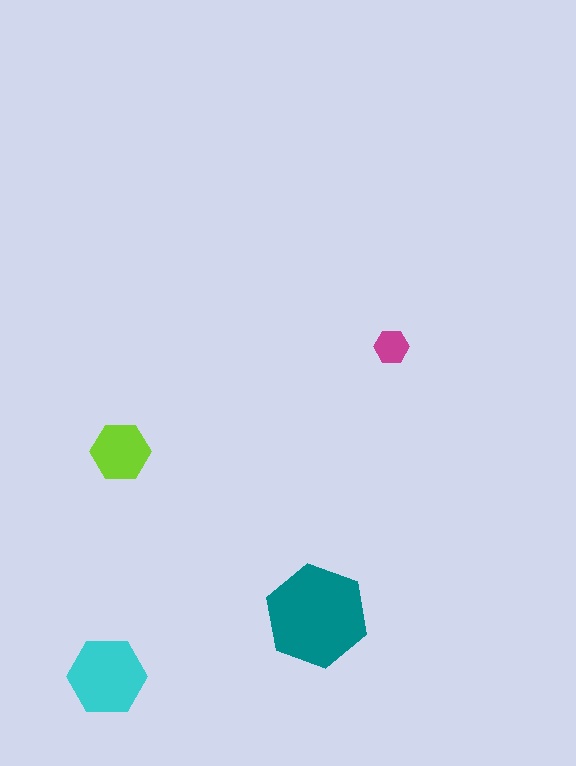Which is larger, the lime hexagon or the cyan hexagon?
The cyan one.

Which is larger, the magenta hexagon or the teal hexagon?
The teal one.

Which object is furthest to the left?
The cyan hexagon is leftmost.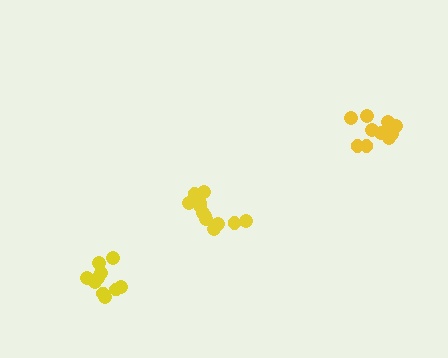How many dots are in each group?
Group 1: 10 dots, Group 2: 10 dots, Group 3: 13 dots (33 total).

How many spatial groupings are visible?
There are 3 spatial groupings.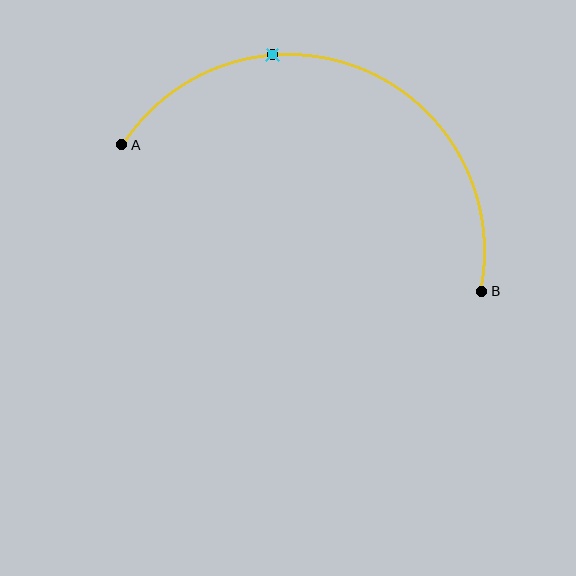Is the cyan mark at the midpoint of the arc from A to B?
No. The cyan mark lies on the arc but is closer to endpoint A. The arc midpoint would be at the point on the curve equidistant along the arc from both A and B.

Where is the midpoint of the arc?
The arc midpoint is the point on the curve farthest from the straight line joining A and B. It sits above that line.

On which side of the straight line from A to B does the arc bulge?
The arc bulges above the straight line connecting A and B.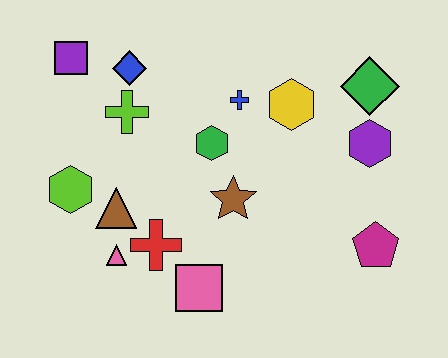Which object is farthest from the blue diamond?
The magenta pentagon is farthest from the blue diamond.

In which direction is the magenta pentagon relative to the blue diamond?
The magenta pentagon is to the right of the blue diamond.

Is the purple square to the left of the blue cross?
Yes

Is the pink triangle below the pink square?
No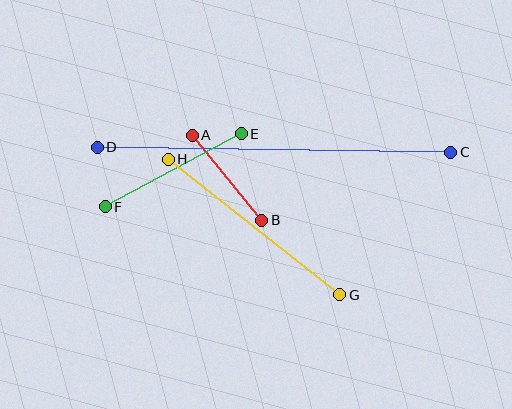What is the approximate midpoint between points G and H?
The midpoint is at approximately (254, 227) pixels.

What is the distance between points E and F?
The distance is approximately 154 pixels.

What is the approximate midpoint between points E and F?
The midpoint is at approximately (173, 170) pixels.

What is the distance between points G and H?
The distance is approximately 218 pixels.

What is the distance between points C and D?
The distance is approximately 354 pixels.